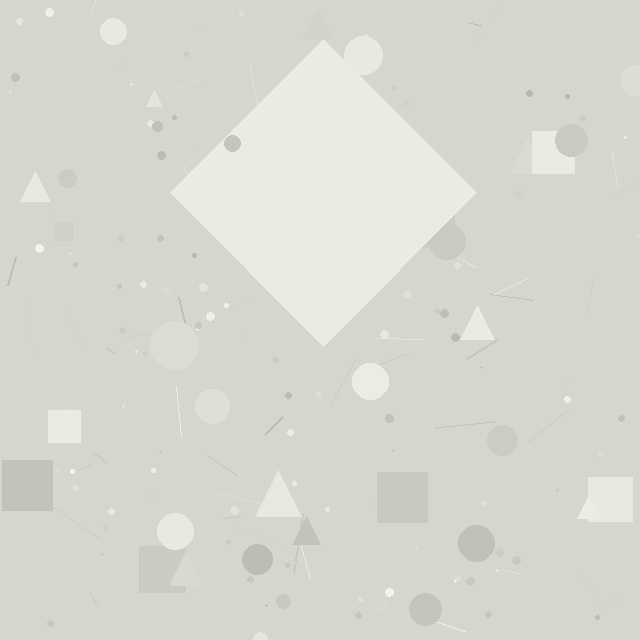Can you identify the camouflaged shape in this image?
The camouflaged shape is a diamond.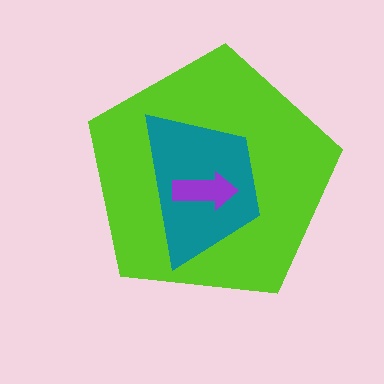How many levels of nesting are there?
3.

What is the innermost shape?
The purple arrow.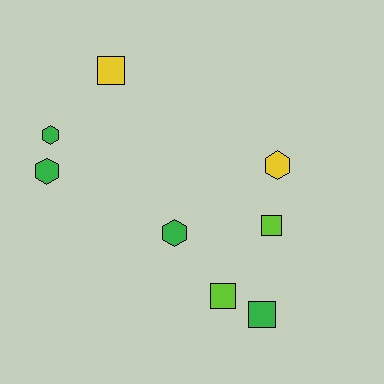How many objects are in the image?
There are 8 objects.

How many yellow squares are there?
There is 1 yellow square.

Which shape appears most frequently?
Square, with 4 objects.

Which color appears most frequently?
Green, with 4 objects.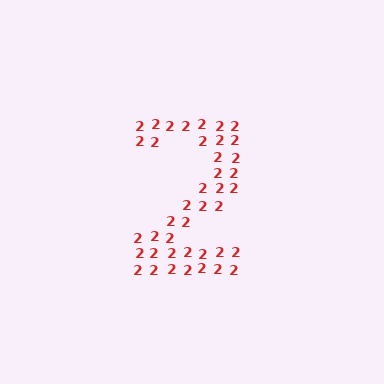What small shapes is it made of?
It is made of small digit 2's.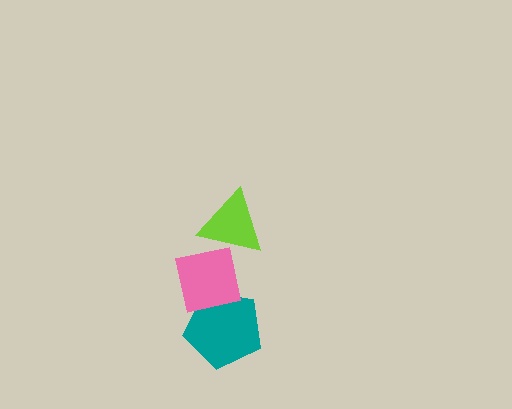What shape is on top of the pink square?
The lime triangle is on top of the pink square.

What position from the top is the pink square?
The pink square is 2nd from the top.